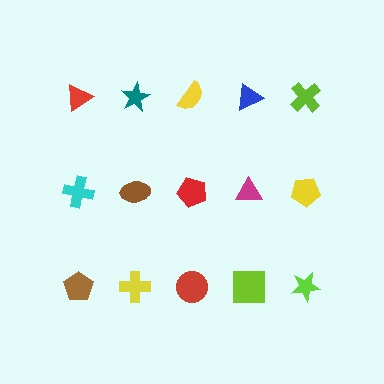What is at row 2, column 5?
A yellow pentagon.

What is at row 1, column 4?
A blue triangle.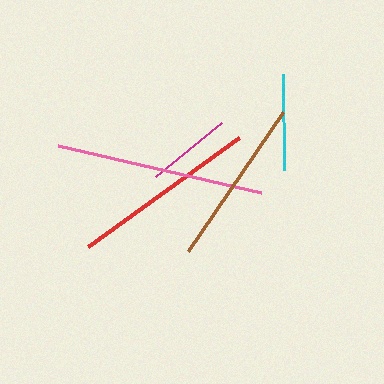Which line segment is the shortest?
The magenta line is the shortest at approximately 85 pixels.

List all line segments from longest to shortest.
From longest to shortest: pink, red, brown, cyan, magenta.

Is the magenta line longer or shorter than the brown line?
The brown line is longer than the magenta line.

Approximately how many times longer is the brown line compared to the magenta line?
The brown line is approximately 2.0 times the length of the magenta line.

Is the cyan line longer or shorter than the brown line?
The brown line is longer than the cyan line.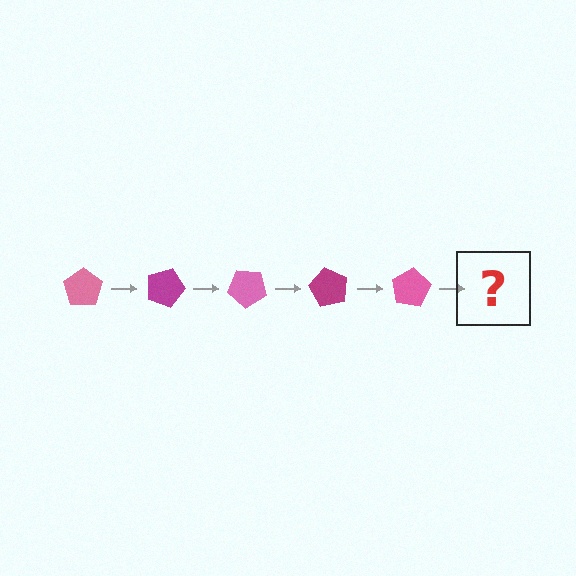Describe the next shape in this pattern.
It should be a magenta pentagon, rotated 100 degrees from the start.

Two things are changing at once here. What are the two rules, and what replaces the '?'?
The two rules are that it rotates 20 degrees each step and the color cycles through pink and magenta. The '?' should be a magenta pentagon, rotated 100 degrees from the start.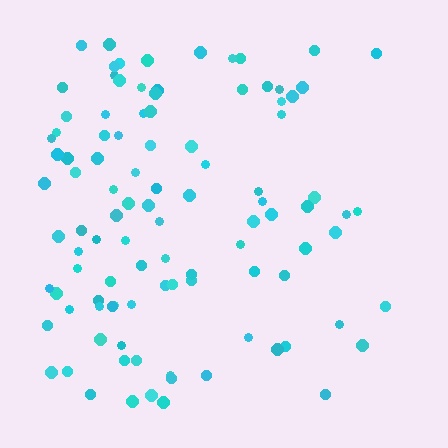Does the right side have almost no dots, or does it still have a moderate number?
Still a moderate number, just noticeably fewer than the left.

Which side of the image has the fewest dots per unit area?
The right.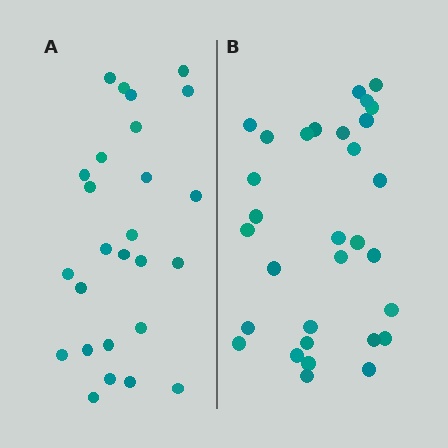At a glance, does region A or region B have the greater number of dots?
Region B (the right region) has more dots.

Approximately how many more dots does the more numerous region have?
Region B has about 5 more dots than region A.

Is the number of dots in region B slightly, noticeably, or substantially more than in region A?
Region B has only slightly more — the two regions are fairly close. The ratio is roughly 1.2 to 1.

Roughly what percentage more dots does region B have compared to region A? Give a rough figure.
About 20% more.